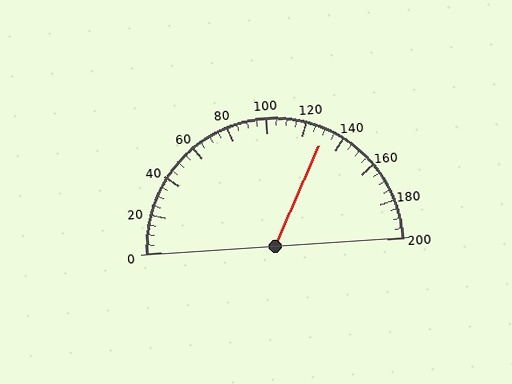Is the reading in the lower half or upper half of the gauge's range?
The reading is in the upper half of the range (0 to 200).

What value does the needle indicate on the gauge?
The needle indicates approximately 130.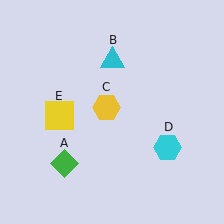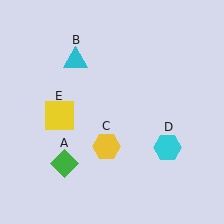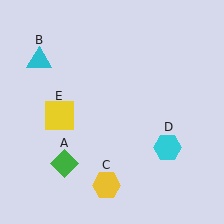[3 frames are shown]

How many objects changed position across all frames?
2 objects changed position: cyan triangle (object B), yellow hexagon (object C).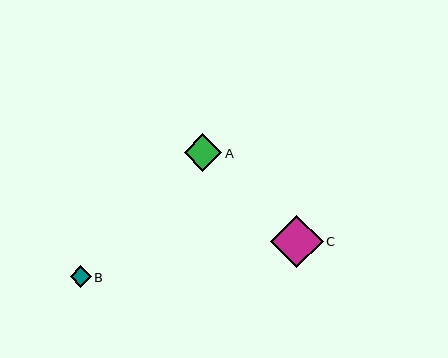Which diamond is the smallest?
Diamond B is the smallest with a size of approximately 21 pixels.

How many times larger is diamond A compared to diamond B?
Diamond A is approximately 1.7 times the size of diamond B.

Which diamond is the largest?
Diamond C is the largest with a size of approximately 52 pixels.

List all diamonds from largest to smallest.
From largest to smallest: C, A, B.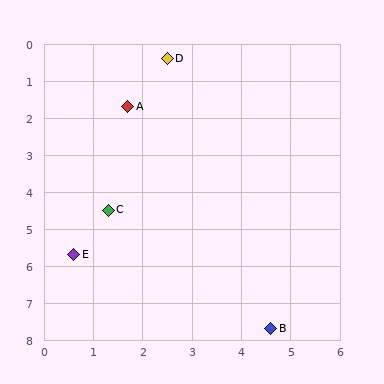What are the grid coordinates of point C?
Point C is at approximately (1.3, 4.5).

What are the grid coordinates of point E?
Point E is at approximately (0.6, 5.7).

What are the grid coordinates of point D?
Point D is at approximately (2.5, 0.4).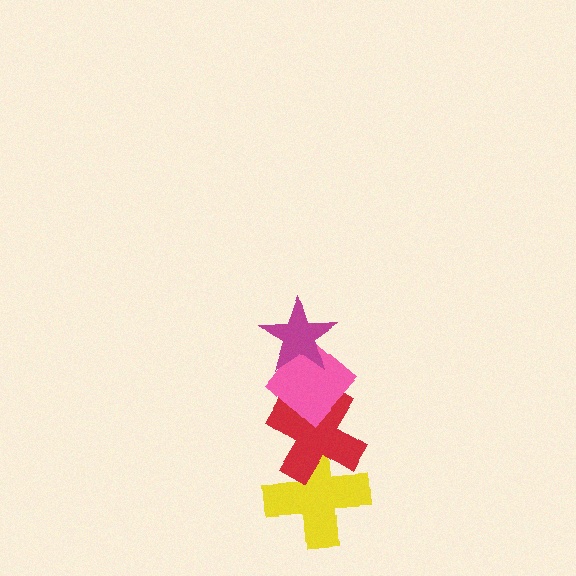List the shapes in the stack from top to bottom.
From top to bottom: the magenta star, the pink diamond, the red cross, the yellow cross.